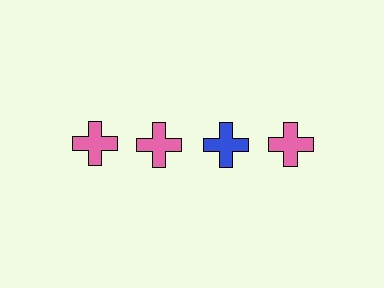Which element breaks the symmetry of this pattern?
The blue cross in the top row, center column breaks the symmetry. All other shapes are pink crosses.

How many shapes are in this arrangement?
There are 4 shapes arranged in a grid pattern.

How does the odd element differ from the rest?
It has a different color: blue instead of pink.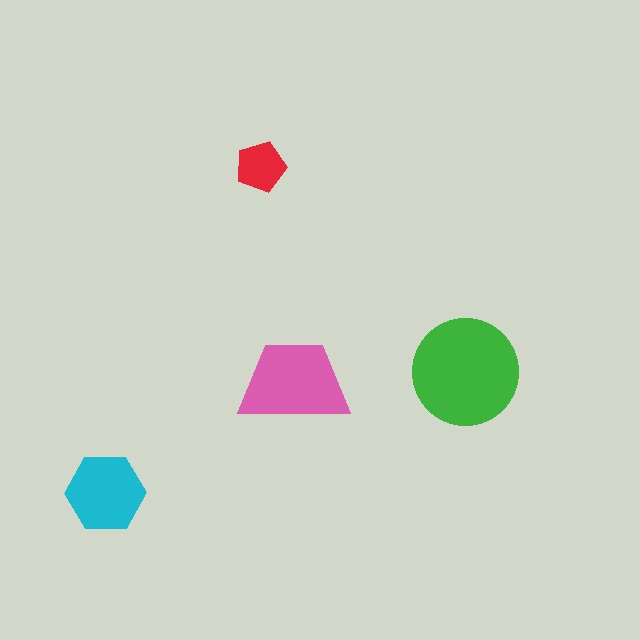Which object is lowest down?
The cyan hexagon is bottommost.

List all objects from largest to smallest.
The green circle, the pink trapezoid, the cyan hexagon, the red pentagon.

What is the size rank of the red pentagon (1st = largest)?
4th.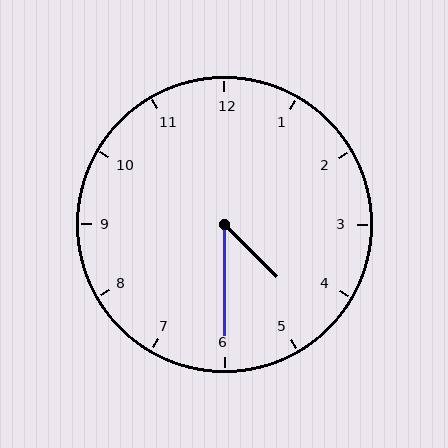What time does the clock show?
4:30.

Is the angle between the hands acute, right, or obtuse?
It is acute.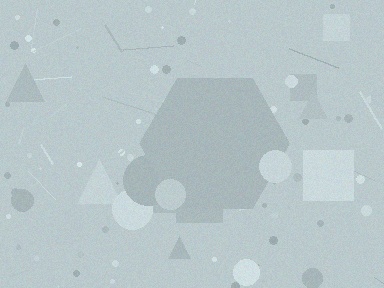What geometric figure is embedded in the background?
A hexagon is embedded in the background.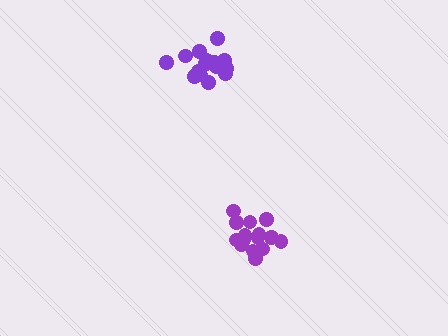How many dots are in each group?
Group 1: 15 dots, Group 2: 17 dots (32 total).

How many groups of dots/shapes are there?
There are 2 groups.